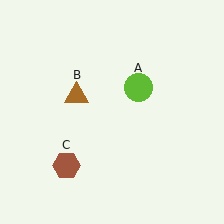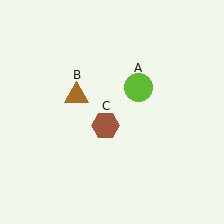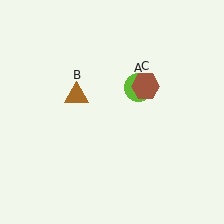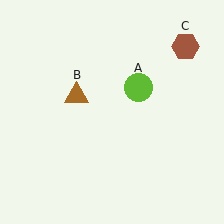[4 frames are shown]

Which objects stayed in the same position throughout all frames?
Lime circle (object A) and brown triangle (object B) remained stationary.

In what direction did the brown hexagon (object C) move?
The brown hexagon (object C) moved up and to the right.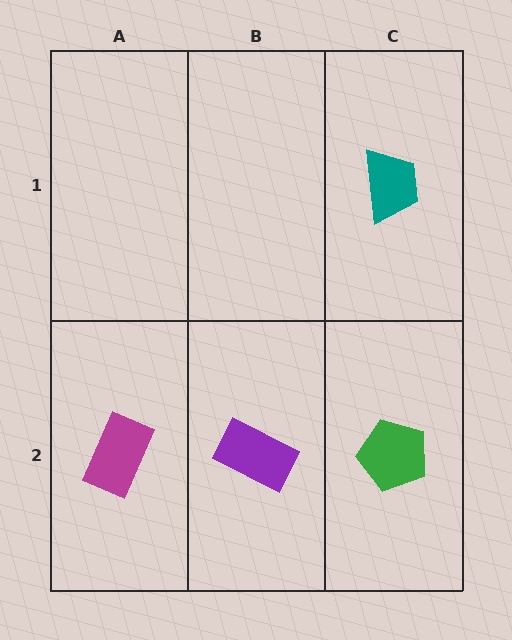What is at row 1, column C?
A teal trapezoid.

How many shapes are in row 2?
3 shapes.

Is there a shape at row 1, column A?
No, that cell is empty.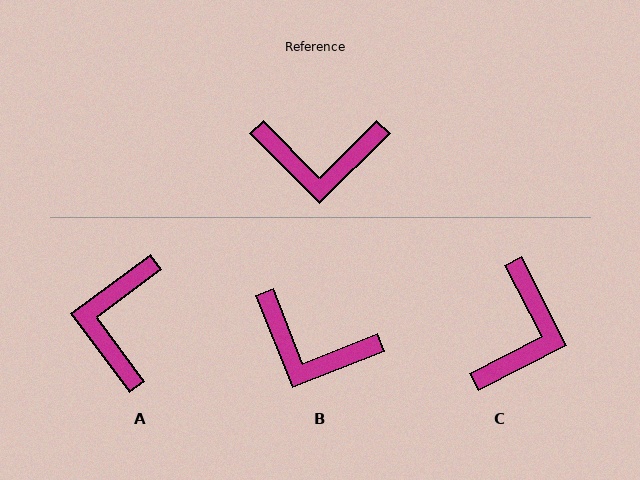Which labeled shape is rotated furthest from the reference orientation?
A, about 98 degrees away.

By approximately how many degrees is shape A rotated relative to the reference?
Approximately 98 degrees clockwise.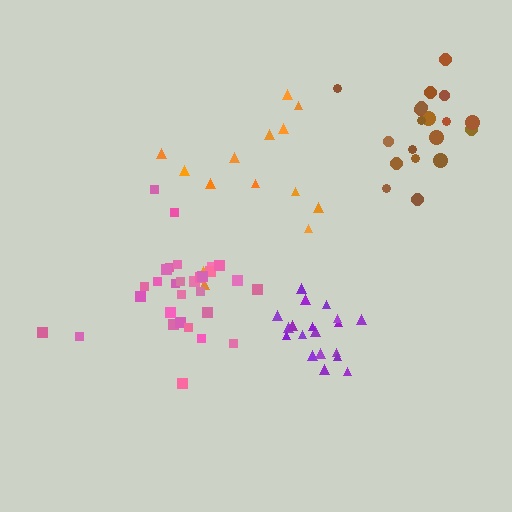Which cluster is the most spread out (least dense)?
Orange.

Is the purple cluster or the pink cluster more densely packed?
Purple.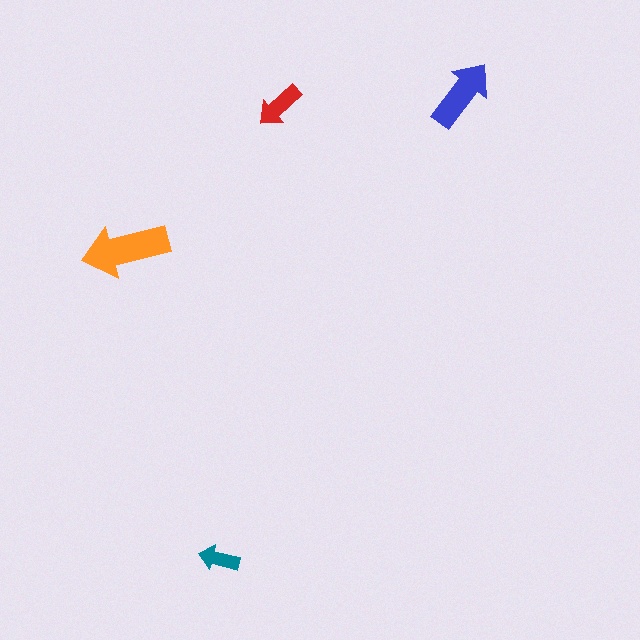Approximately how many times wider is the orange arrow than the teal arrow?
About 2 times wider.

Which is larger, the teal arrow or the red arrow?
The red one.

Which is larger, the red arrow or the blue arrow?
The blue one.